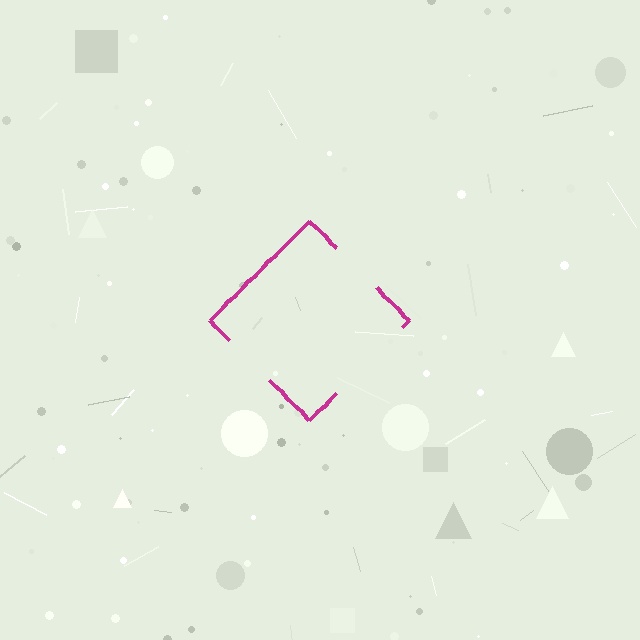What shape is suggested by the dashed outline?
The dashed outline suggests a diamond.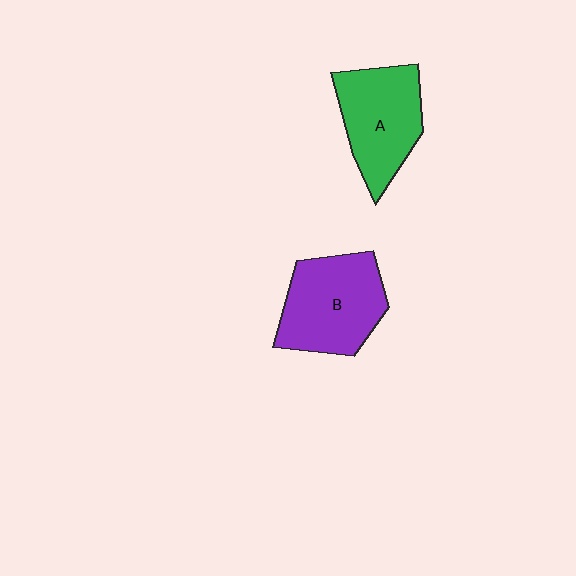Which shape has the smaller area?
Shape A (green).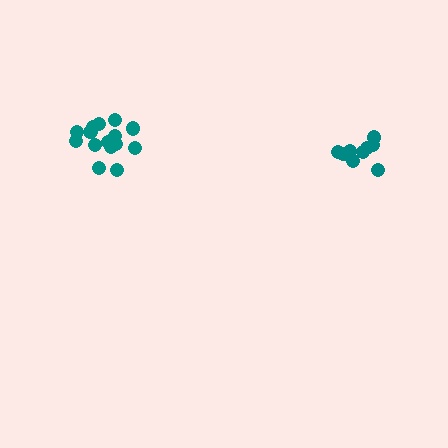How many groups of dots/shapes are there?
There are 2 groups.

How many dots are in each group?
Group 1: 9 dots, Group 2: 15 dots (24 total).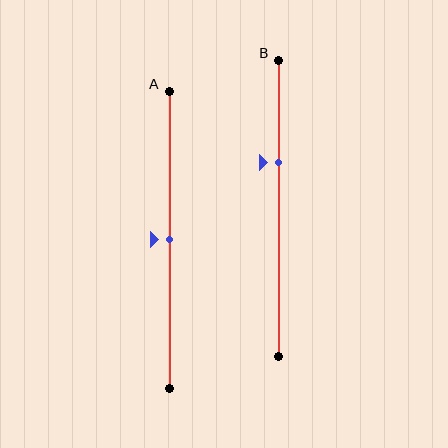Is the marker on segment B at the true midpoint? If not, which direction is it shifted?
No, the marker on segment B is shifted upward by about 15% of the segment length.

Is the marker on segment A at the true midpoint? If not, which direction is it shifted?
Yes, the marker on segment A is at the true midpoint.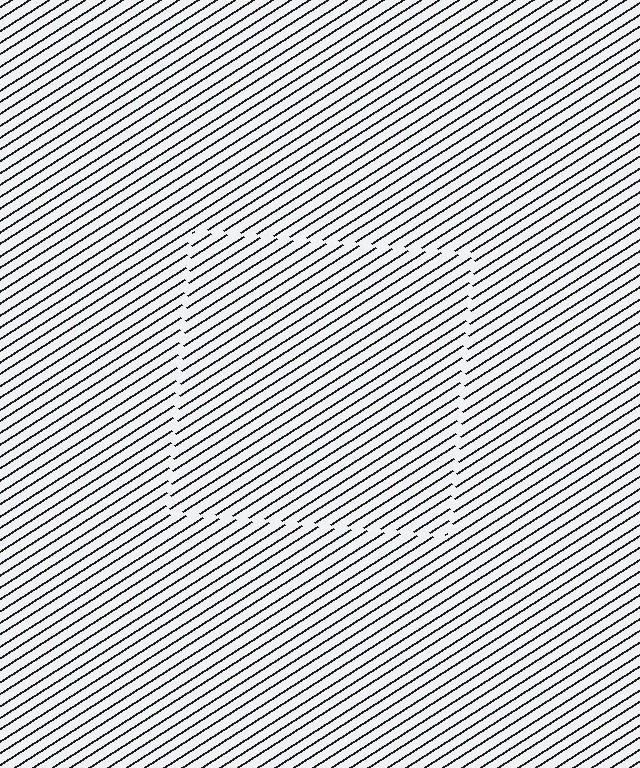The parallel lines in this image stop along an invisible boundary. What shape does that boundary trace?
An illusory square. The interior of the shape contains the same grating, shifted by half a period — the contour is defined by the phase discontinuity where line-ends from the inner and outer gratings abut.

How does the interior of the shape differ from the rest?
The interior of the shape contains the same grating, shifted by half a period — the contour is defined by the phase discontinuity where line-ends from the inner and outer gratings abut.